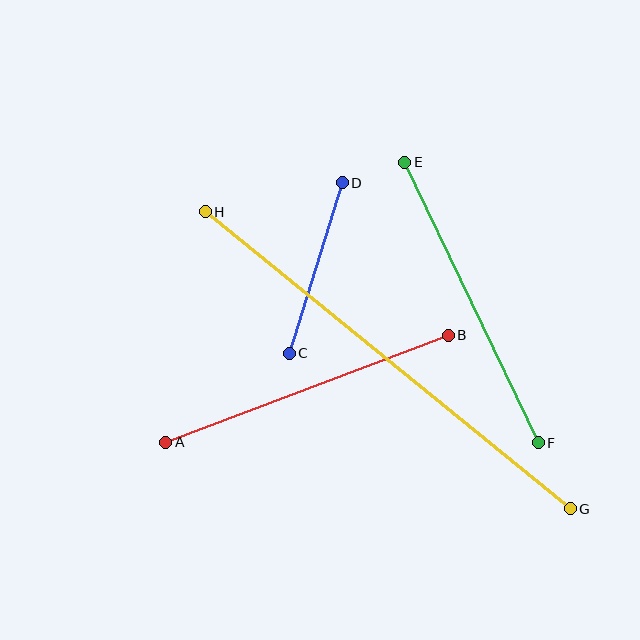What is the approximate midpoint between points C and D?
The midpoint is at approximately (316, 268) pixels.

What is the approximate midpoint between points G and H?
The midpoint is at approximately (388, 360) pixels.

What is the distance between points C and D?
The distance is approximately 178 pixels.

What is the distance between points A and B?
The distance is approximately 302 pixels.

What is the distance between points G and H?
The distance is approximately 470 pixels.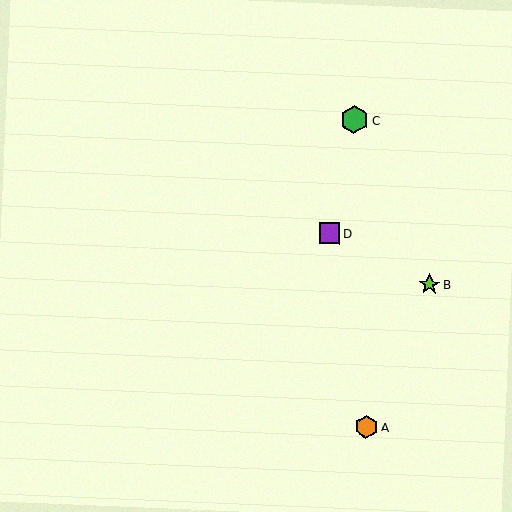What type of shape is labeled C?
Shape C is a green hexagon.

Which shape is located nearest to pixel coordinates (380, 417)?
The orange hexagon (labeled A) at (366, 427) is nearest to that location.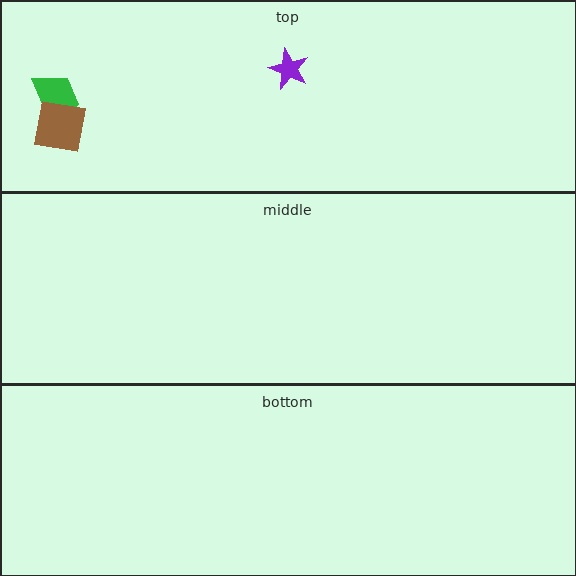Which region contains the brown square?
The top region.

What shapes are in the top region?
The green trapezoid, the brown square, the purple star.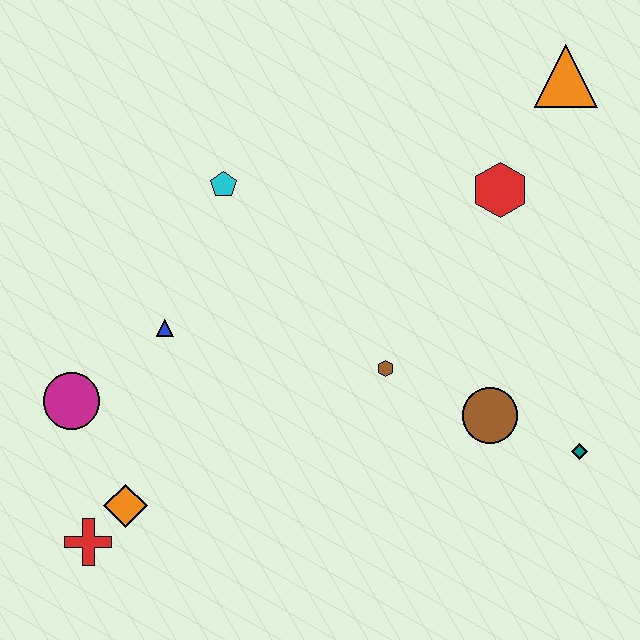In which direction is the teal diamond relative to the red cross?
The teal diamond is to the right of the red cross.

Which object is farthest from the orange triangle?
The red cross is farthest from the orange triangle.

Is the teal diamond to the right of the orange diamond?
Yes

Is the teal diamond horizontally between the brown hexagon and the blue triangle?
No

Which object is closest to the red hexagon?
The orange triangle is closest to the red hexagon.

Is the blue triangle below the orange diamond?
No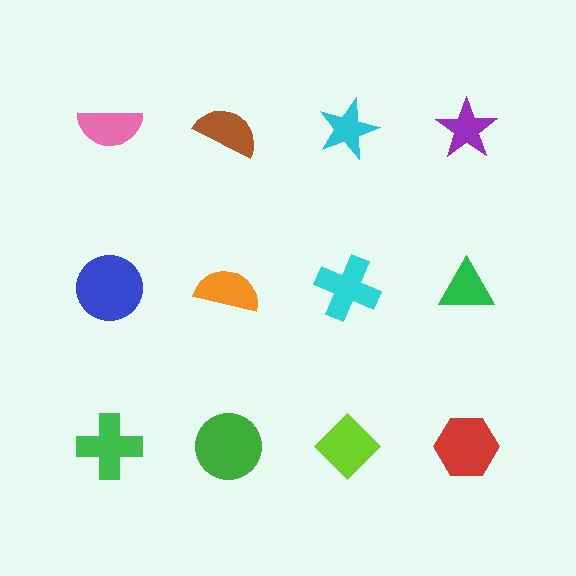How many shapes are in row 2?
4 shapes.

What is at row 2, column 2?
An orange semicircle.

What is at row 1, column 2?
A brown semicircle.